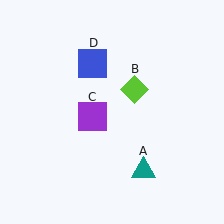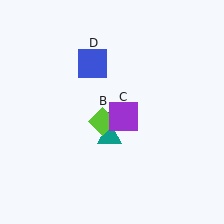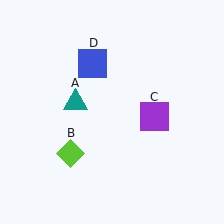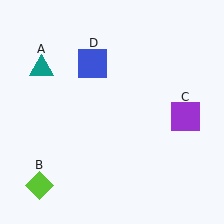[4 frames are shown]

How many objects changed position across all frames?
3 objects changed position: teal triangle (object A), lime diamond (object B), purple square (object C).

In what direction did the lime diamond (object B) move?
The lime diamond (object B) moved down and to the left.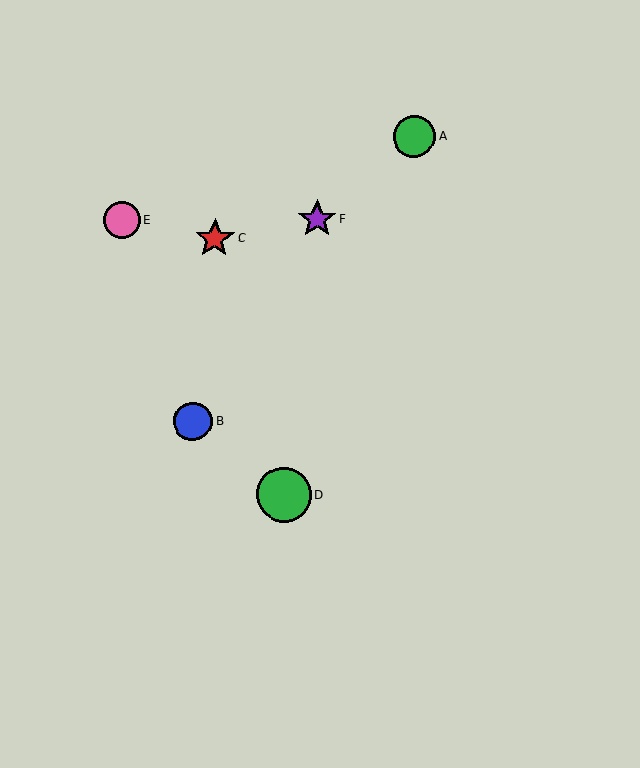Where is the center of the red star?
The center of the red star is at (215, 238).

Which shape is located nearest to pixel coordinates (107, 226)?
The pink circle (labeled E) at (121, 220) is nearest to that location.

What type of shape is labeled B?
Shape B is a blue circle.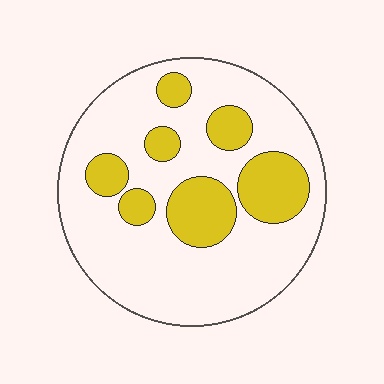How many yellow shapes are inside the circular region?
7.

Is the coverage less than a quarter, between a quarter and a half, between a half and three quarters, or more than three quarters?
Between a quarter and a half.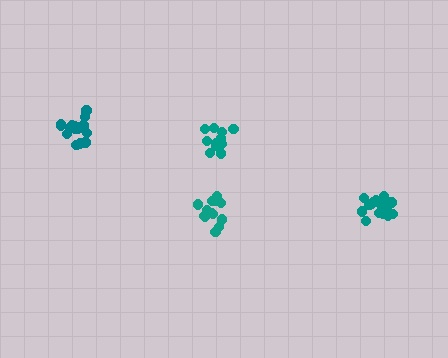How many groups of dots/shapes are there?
There are 4 groups.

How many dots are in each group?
Group 1: 19 dots, Group 2: 19 dots, Group 3: 14 dots, Group 4: 13 dots (65 total).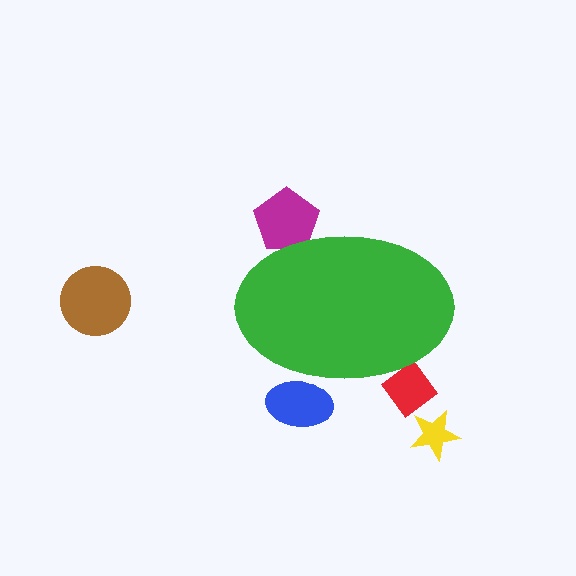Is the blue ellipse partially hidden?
Yes, the blue ellipse is partially hidden behind the green ellipse.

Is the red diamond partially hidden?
Yes, the red diamond is partially hidden behind the green ellipse.